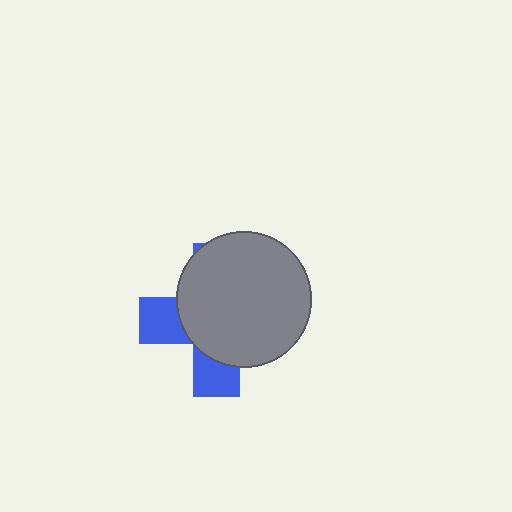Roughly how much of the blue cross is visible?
A small part of it is visible (roughly 30%).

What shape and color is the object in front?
The object in front is a gray circle.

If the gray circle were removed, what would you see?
You would see the complete blue cross.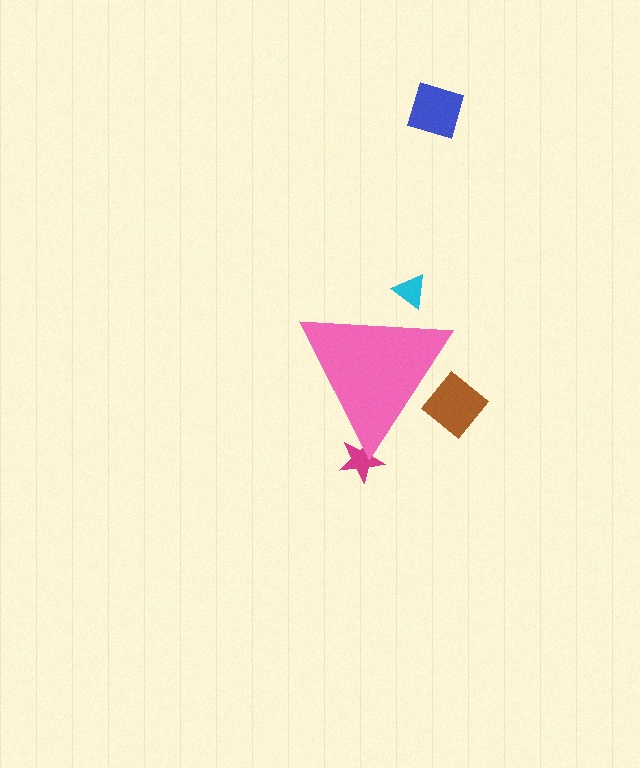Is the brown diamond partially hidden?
Yes, the brown diamond is partially hidden behind the pink triangle.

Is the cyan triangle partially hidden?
Yes, the cyan triangle is partially hidden behind the pink triangle.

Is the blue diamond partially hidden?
No, the blue diamond is fully visible.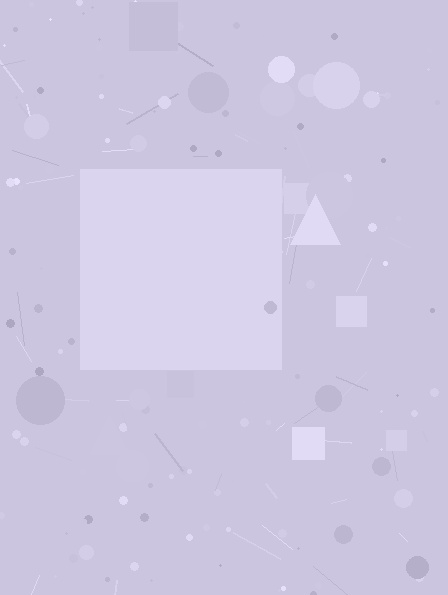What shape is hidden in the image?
A square is hidden in the image.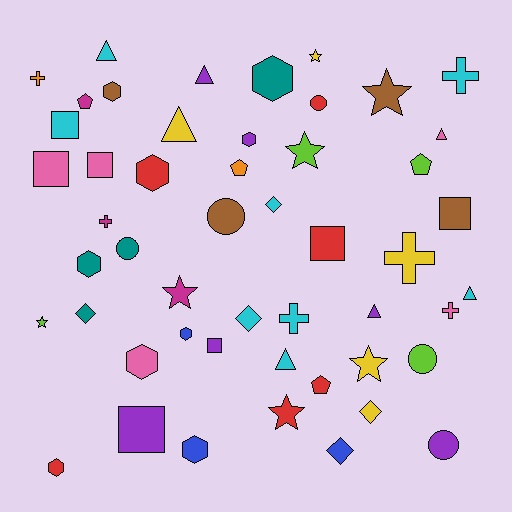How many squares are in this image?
There are 7 squares.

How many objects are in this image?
There are 50 objects.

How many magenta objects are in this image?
There are 3 magenta objects.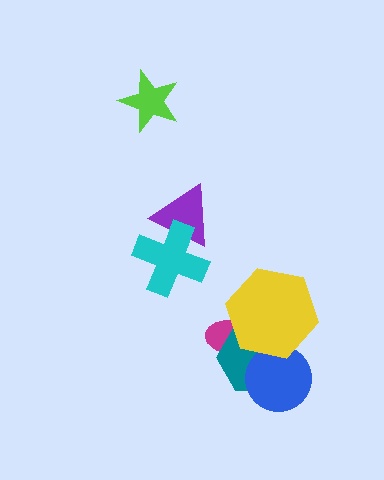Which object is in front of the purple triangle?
The cyan cross is in front of the purple triangle.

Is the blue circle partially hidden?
Yes, it is partially covered by another shape.